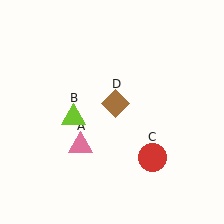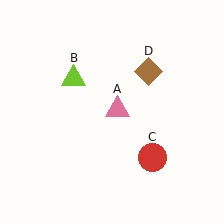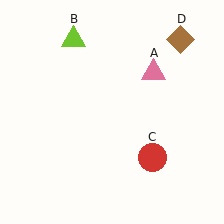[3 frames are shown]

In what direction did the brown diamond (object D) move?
The brown diamond (object D) moved up and to the right.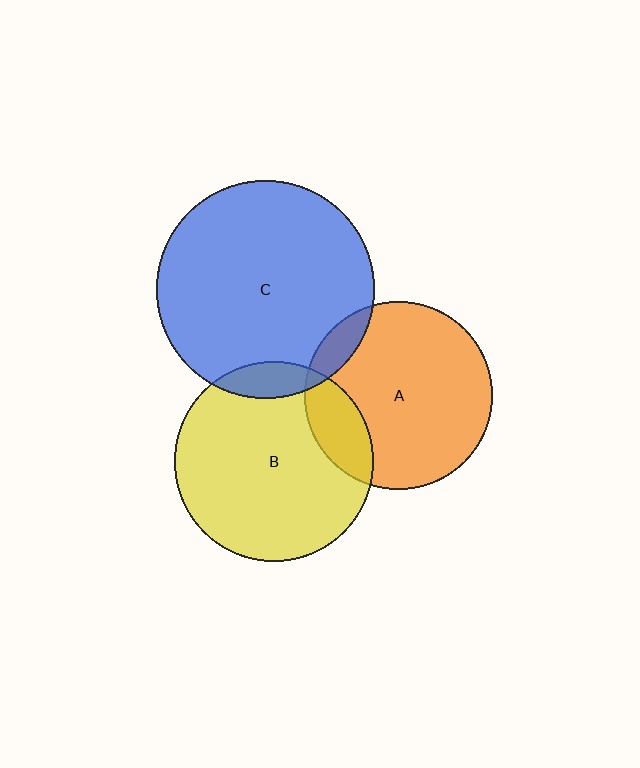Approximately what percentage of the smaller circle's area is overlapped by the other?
Approximately 10%.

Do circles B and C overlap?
Yes.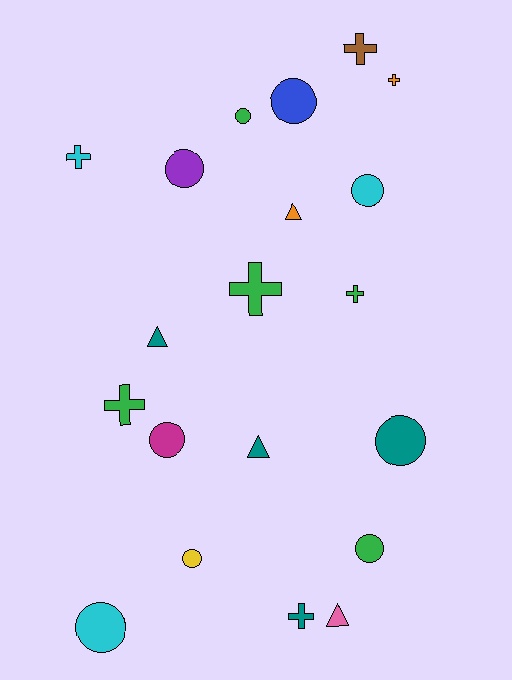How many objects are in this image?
There are 20 objects.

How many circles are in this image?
There are 9 circles.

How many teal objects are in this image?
There are 4 teal objects.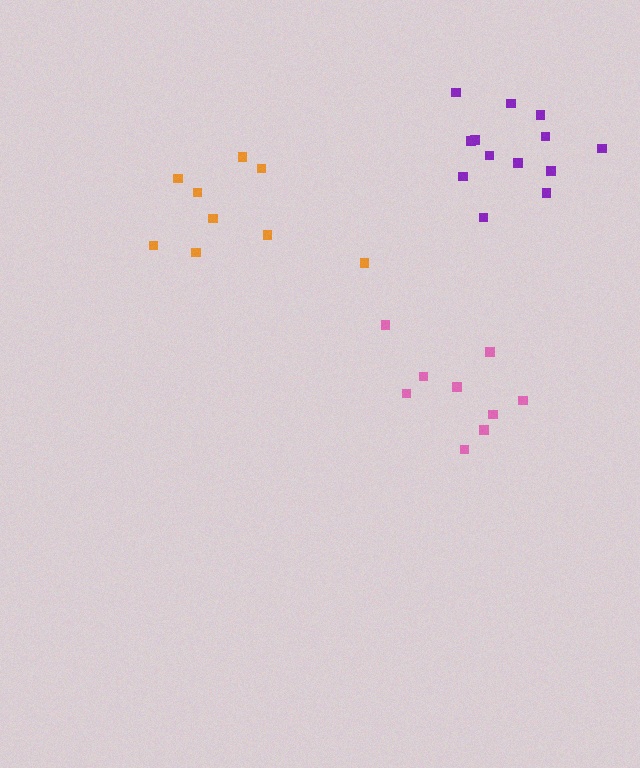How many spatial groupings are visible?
There are 3 spatial groupings.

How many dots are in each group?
Group 1: 9 dots, Group 2: 9 dots, Group 3: 13 dots (31 total).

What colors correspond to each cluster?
The clusters are colored: pink, orange, purple.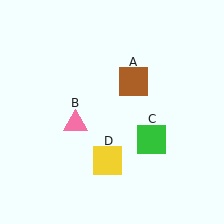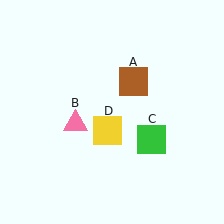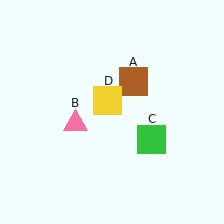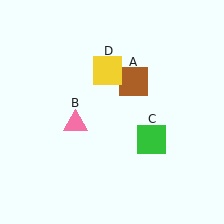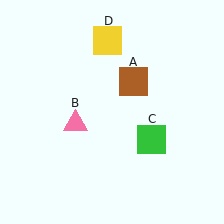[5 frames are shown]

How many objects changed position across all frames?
1 object changed position: yellow square (object D).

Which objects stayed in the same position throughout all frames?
Brown square (object A) and pink triangle (object B) and green square (object C) remained stationary.